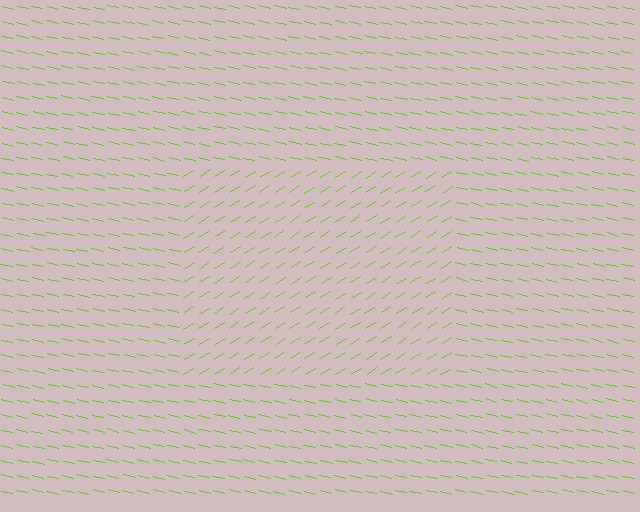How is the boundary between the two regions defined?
The boundary is defined purely by a change in line orientation (approximately 45 degrees difference). All lines are the same color and thickness.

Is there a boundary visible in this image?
Yes, there is a texture boundary formed by a change in line orientation.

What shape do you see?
I see a rectangle.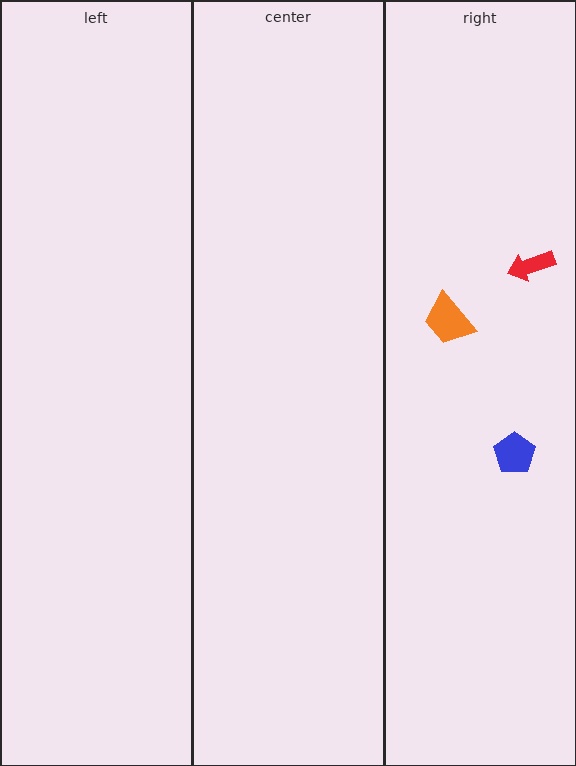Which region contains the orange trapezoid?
The right region.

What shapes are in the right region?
The red arrow, the blue pentagon, the orange trapezoid.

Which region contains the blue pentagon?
The right region.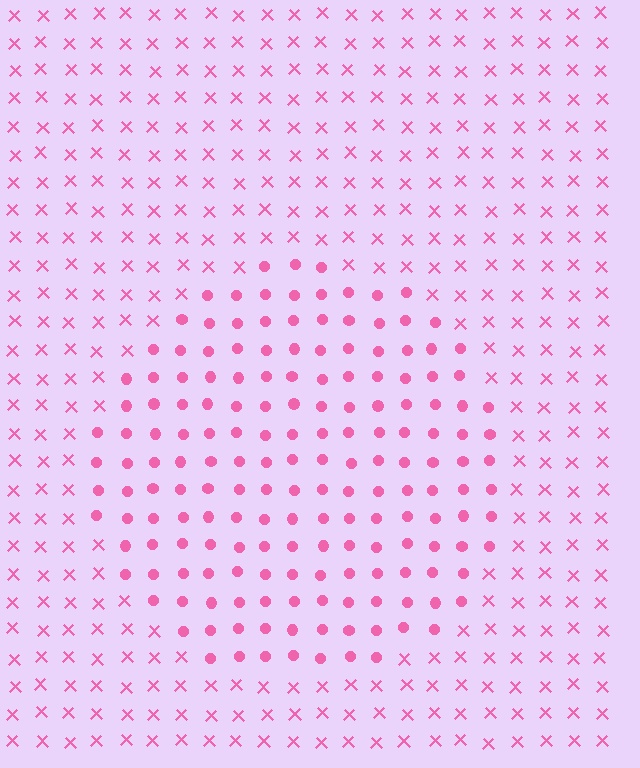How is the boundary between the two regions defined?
The boundary is defined by a change in element shape: circles inside vs. X marks outside. All elements share the same color and spacing.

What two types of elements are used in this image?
The image uses circles inside the circle region and X marks outside it.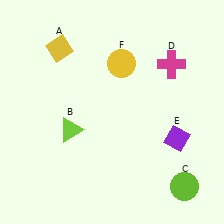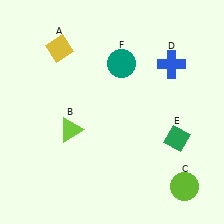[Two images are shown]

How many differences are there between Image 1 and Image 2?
There are 3 differences between the two images.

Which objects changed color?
D changed from magenta to blue. E changed from purple to green. F changed from yellow to teal.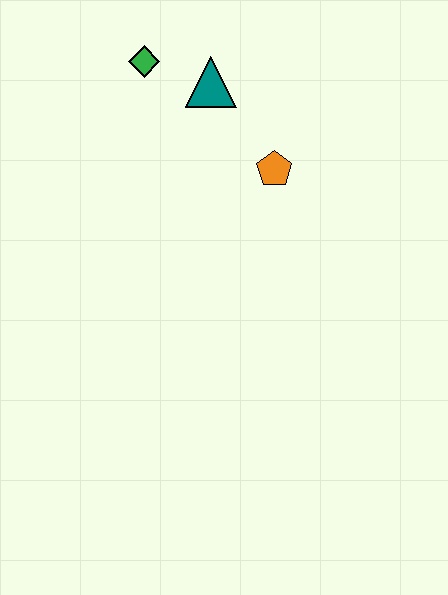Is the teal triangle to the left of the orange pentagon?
Yes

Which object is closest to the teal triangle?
The green diamond is closest to the teal triangle.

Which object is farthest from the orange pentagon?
The green diamond is farthest from the orange pentagon.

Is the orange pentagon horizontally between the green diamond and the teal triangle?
No